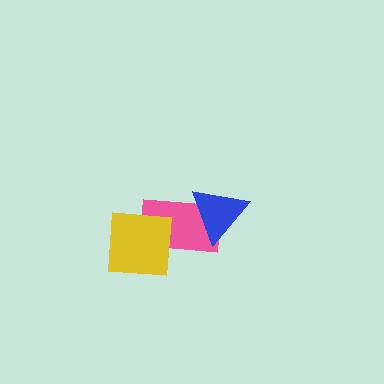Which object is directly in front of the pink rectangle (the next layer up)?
The blue triangle is directly in front of the pink rectangle.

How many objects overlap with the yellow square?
1 object overlaps with the yellow square.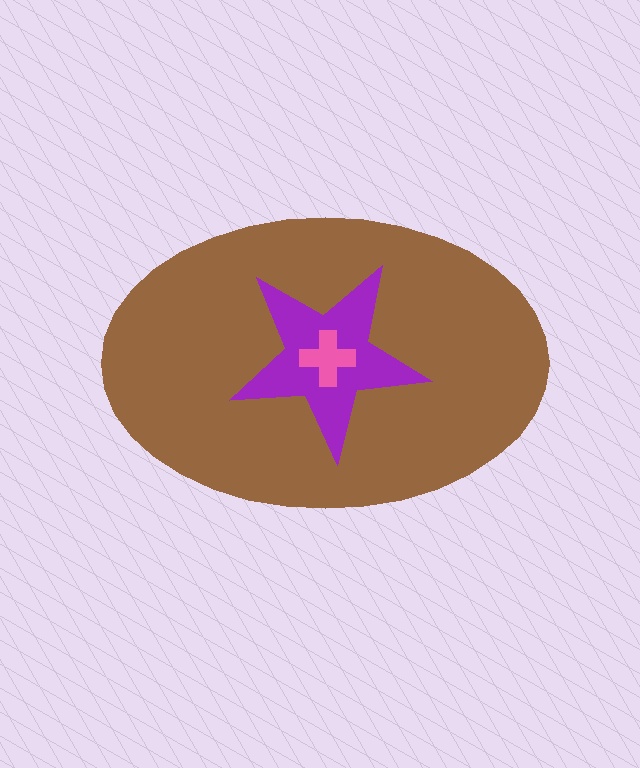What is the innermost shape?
The pink cross.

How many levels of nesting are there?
3.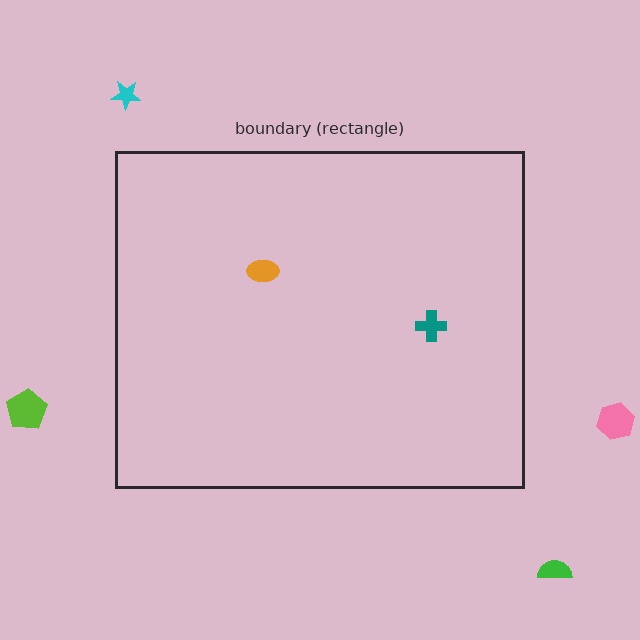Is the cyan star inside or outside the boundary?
Outside.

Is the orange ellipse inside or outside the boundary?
Inside.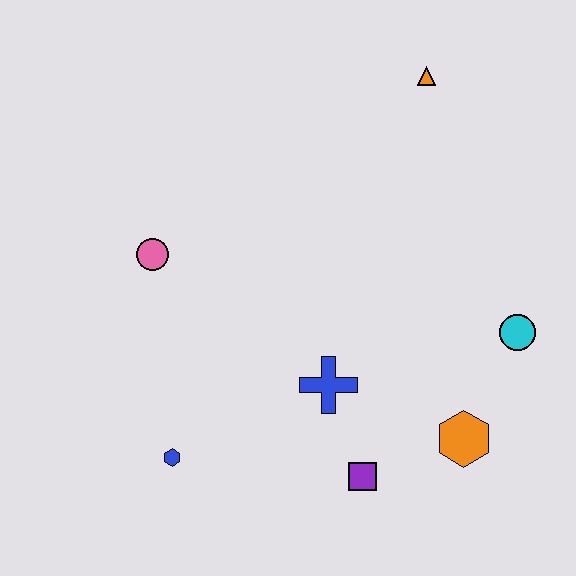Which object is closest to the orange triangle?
The cyan circle is closest to the orange triangle.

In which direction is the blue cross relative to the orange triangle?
The blue cross is below the orange triangle.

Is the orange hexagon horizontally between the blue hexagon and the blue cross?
No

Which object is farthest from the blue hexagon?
The orange triangle is farthest from the blue hexagon.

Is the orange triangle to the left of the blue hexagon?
No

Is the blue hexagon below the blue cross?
Yes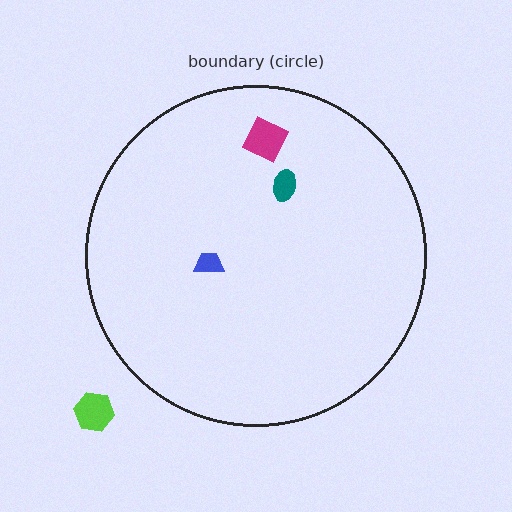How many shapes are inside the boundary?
3 inside, 1 outside.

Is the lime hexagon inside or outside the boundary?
Outside.